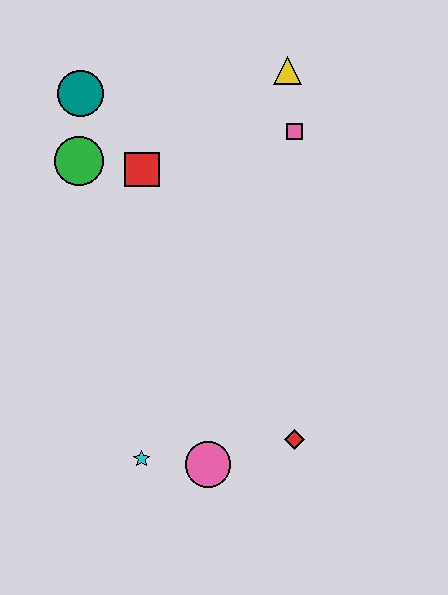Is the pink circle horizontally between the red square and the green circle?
No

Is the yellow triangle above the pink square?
Yes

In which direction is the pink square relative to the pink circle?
The pink square is above the pink circle.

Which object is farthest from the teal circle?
The red diamond is farthest from the teal circle.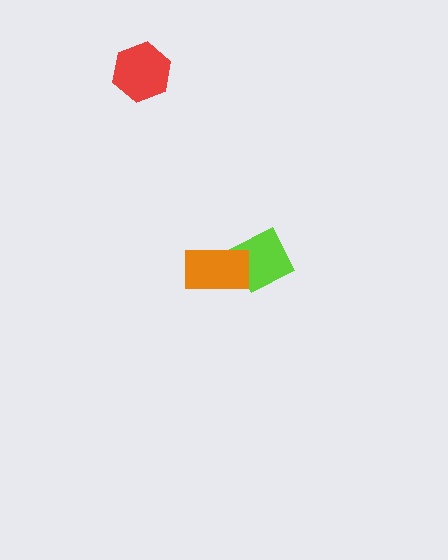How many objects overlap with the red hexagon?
0 objects overlap with the red hexagon.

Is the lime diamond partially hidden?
Yes, it is partially covered by another shape.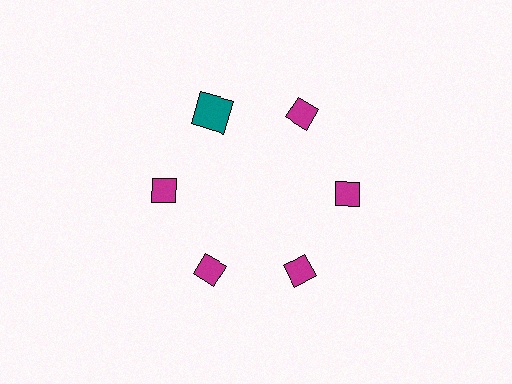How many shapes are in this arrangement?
There are 6 shapes arranged in a ring pattern.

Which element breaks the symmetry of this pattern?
The teal square at roughly the 11 o'clock position breaks the symmetry. All other shapes are magenta diamonds.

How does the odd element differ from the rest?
It differs in both color (teal instead of magenta) and shape (square instead of diamond).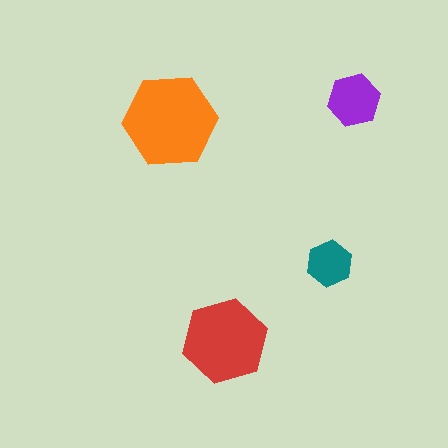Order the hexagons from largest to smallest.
the orange one, the red one, the purple one, the teal one.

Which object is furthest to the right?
The purple hexagon is rightmost.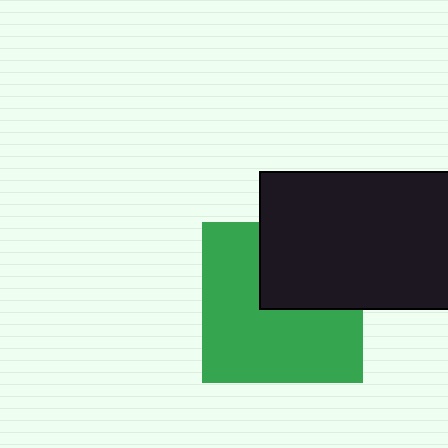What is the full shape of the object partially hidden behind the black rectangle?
The partially hidden object is a green square.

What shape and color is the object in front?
The object in front is a black rectangle.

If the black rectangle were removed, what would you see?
You would see the complete green square.